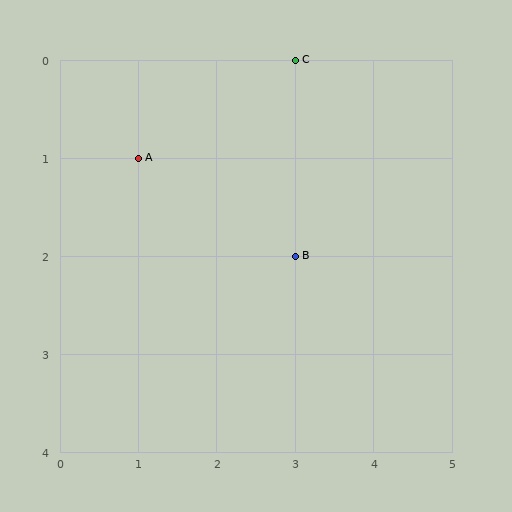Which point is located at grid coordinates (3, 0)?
Point C is at (3, 0).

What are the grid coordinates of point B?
Point B is at grid coordinates (3, 2).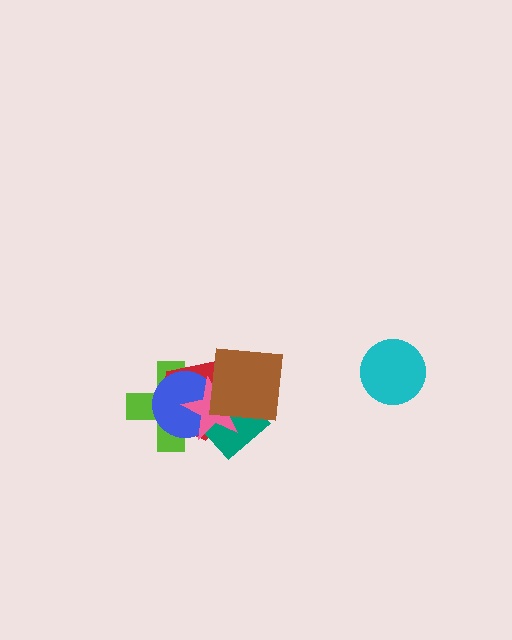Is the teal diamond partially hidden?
Yes, it is partially covered by another shape.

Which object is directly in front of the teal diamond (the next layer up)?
The blue circle is directly in front of the teal diamond.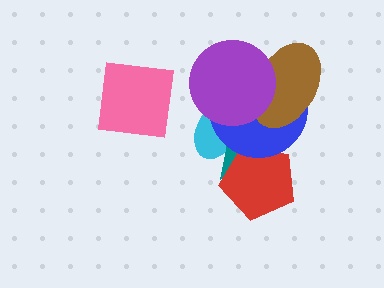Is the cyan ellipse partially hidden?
Yes, it is partially covered by another shape.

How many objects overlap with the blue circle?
5 objects overlap with the blue circle.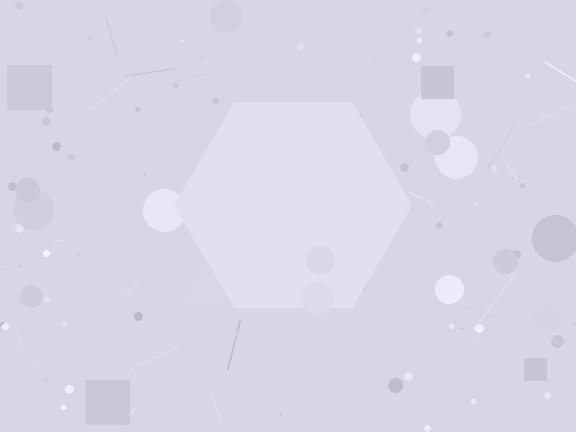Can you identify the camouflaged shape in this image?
The camouflaged shape is a hexagon.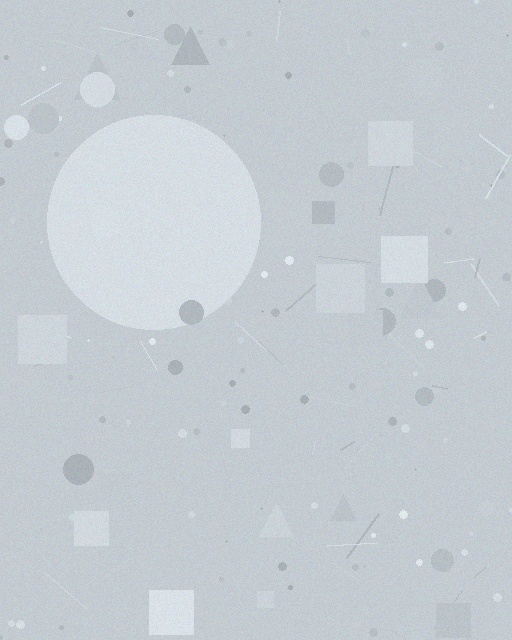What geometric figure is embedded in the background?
A circle is embedded in the background.